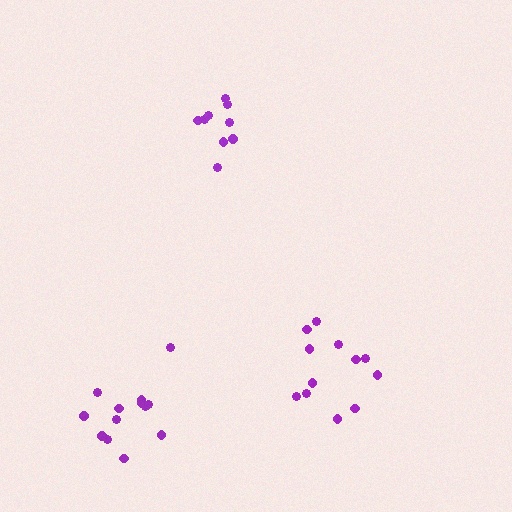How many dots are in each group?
Group 1: 12 dots, Group 2: 9 dots, Group 3: 14 dots (35 total).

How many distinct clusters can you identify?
There are 3 distinct clusters.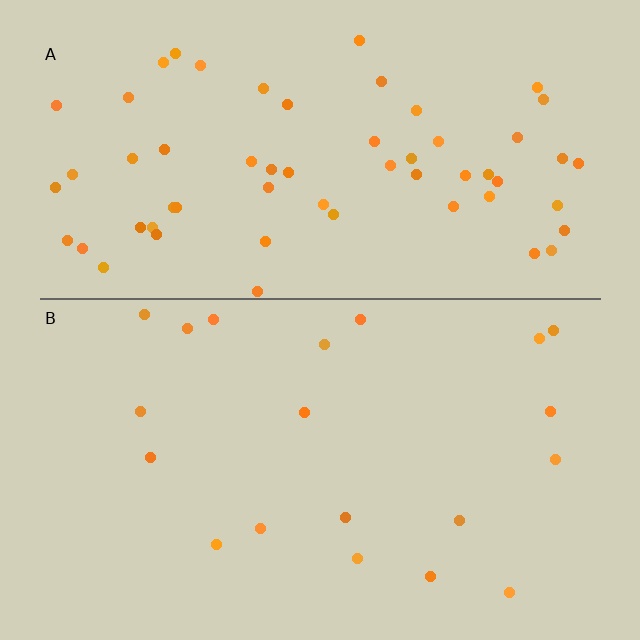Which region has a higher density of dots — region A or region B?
A (the top).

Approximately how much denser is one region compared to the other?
Approximately 3.0× — region A over region B.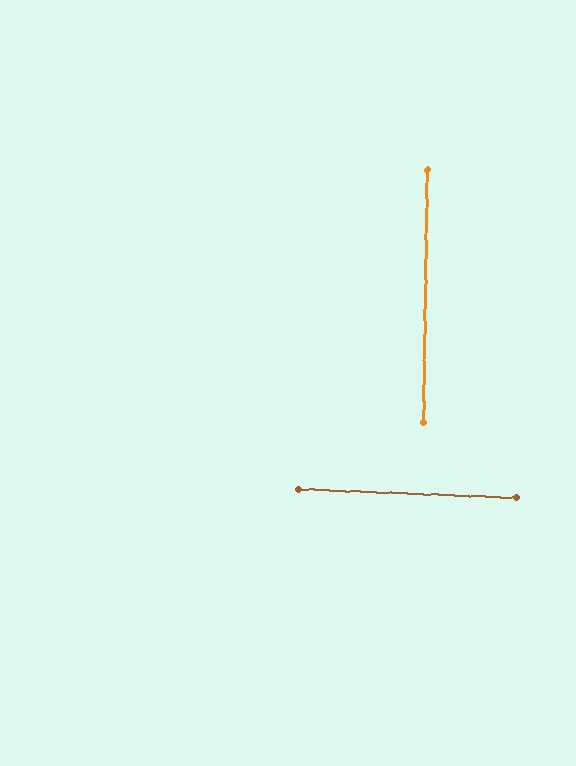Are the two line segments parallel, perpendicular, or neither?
Perpendicular — they meet at approximately 88°.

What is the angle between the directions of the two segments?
Approximately 88 degrees.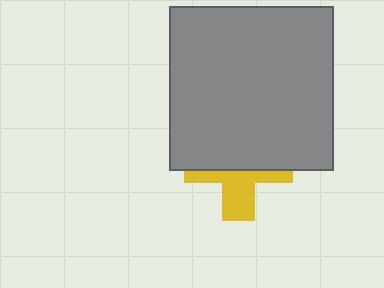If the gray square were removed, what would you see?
You would see the complete yellow cross.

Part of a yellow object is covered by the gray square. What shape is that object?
It is a cross.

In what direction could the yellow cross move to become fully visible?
The yellow cross could move down. That would shift it out from behind the gray square entirely.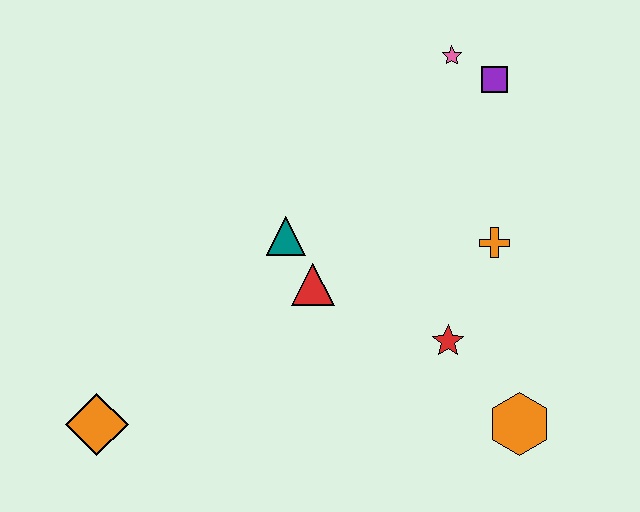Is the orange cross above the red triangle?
Yes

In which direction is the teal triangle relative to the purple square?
The teal triangle is to the left of the purple square.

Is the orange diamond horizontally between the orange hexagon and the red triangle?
No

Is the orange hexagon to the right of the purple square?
Yes